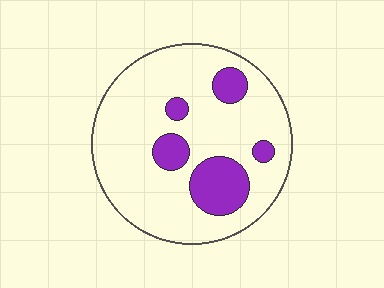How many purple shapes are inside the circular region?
5.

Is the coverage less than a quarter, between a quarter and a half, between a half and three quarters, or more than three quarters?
Less than a quarter.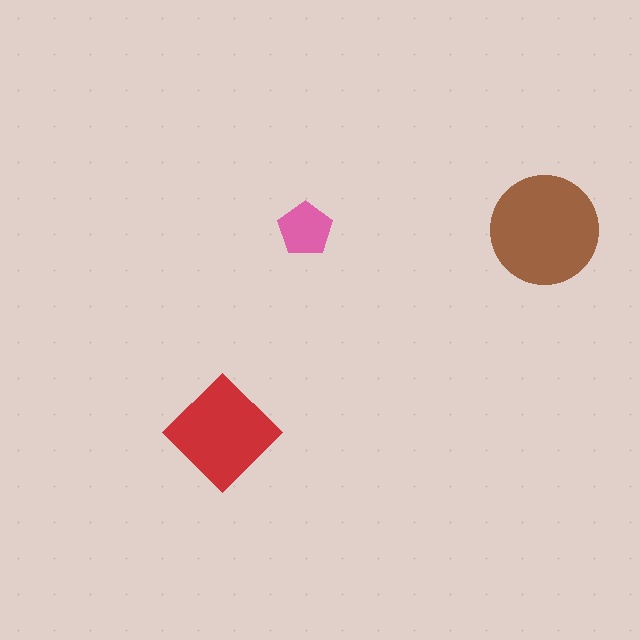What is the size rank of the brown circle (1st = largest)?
1st.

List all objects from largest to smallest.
The brown circle, the red diamond, the pink pentagon.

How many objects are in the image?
There are 3 objects in the image.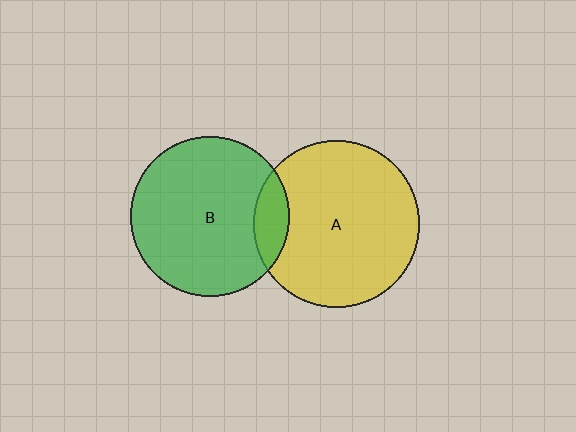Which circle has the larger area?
Circle A (yellow).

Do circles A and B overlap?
Yes.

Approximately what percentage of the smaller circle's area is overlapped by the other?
Approximately 15%.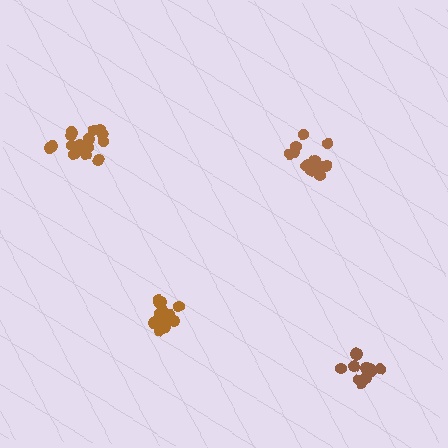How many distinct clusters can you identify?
There are 4 distinct clusters.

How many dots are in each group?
Group 1: 15 dots, Group 2: 14 dots, Group 3: 13 dots, Group 4: 17 dots (59 total).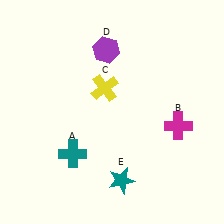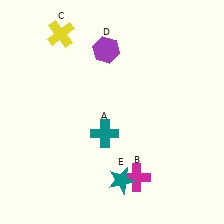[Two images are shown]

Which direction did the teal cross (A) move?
The teal cross (A) moved right.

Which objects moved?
The objects that moved are: the teal cross (A), the magenta cross (B), the yellow cross (C).